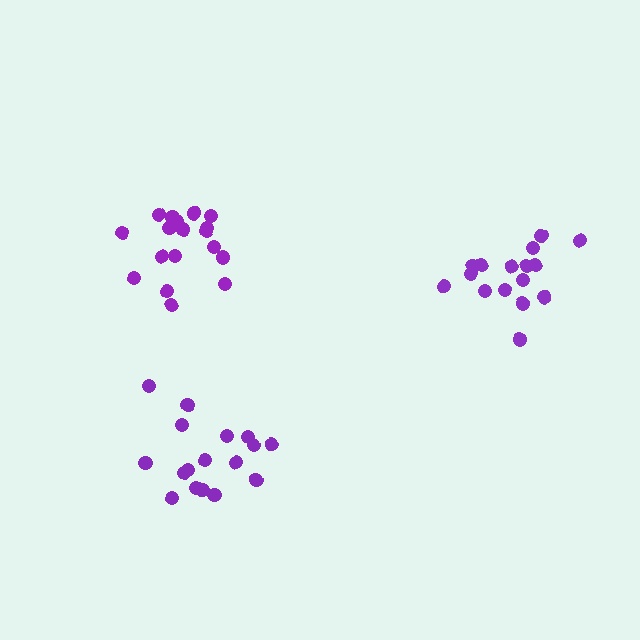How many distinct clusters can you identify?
There are 3 distinct clusters.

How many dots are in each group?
Group 1: 18 dots, Group 2: 16 dots, Group 3: 17 dots (51 total).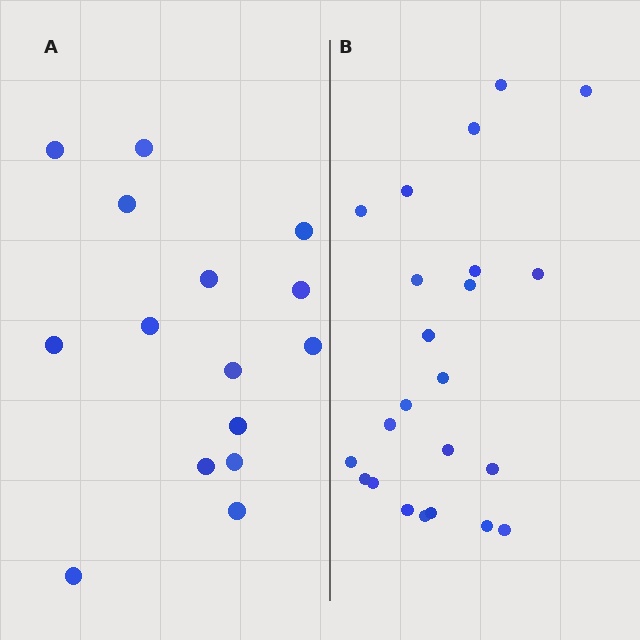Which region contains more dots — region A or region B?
Region B (the right region) has more dots.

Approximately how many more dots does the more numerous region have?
Region B has roughly 8 or so more dots than region A.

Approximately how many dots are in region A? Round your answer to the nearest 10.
About 20 dots. (The exact count is 15, which rounds to 20.)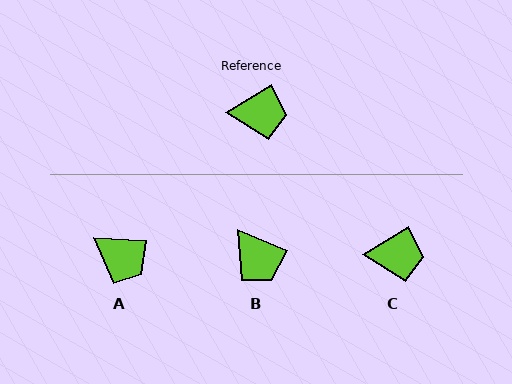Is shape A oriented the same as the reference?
No, it is off by about 35 degrees.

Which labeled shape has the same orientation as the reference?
C.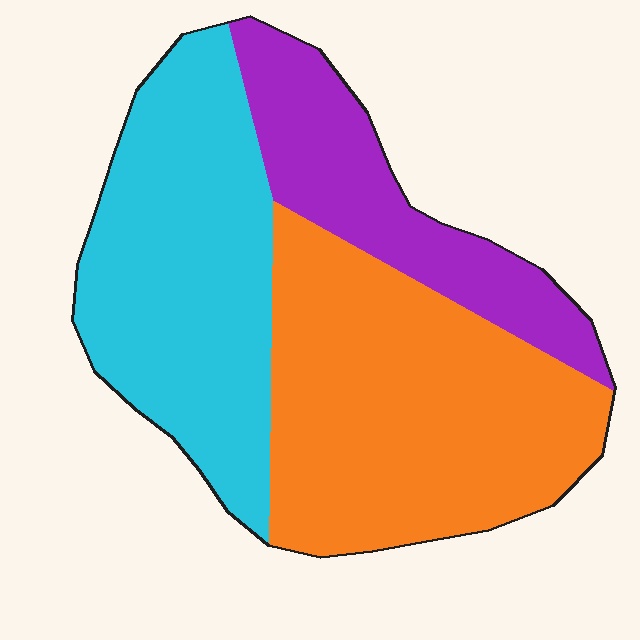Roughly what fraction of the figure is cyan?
Cyan covers roughly 35% of the figure.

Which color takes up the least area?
Purple, at roughly 20%.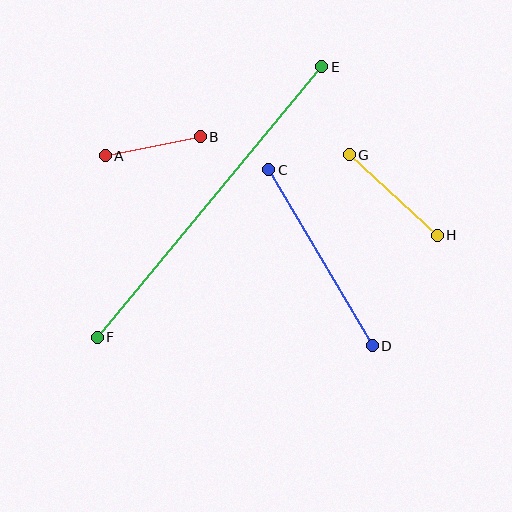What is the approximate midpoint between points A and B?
The midpoint is at approximately (153, 146) pixels.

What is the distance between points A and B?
The distance is approximately 97 pixels.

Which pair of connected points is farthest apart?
Points E and F are farthest apart.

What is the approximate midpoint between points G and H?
The midpoint is at approximately (393, 195) pixels.